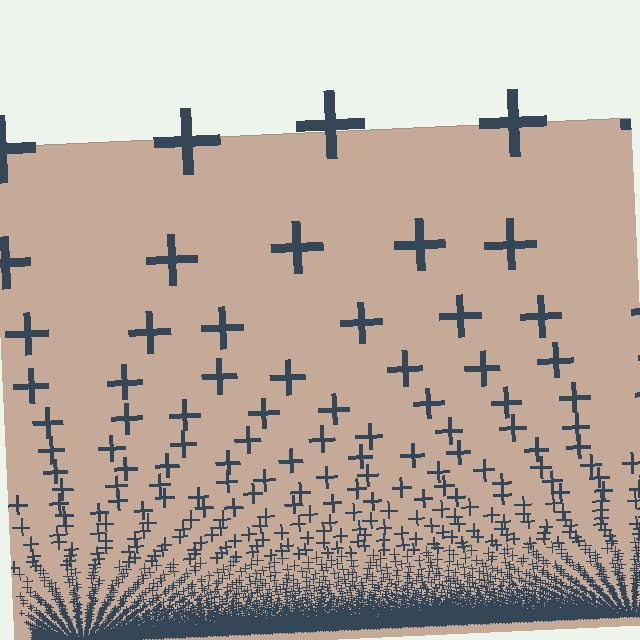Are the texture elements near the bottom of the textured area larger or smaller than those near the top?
Smaller. The gradient is inverted — elements near the bottom are smaller and denser.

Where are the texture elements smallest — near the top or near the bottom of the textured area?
Near the bottom.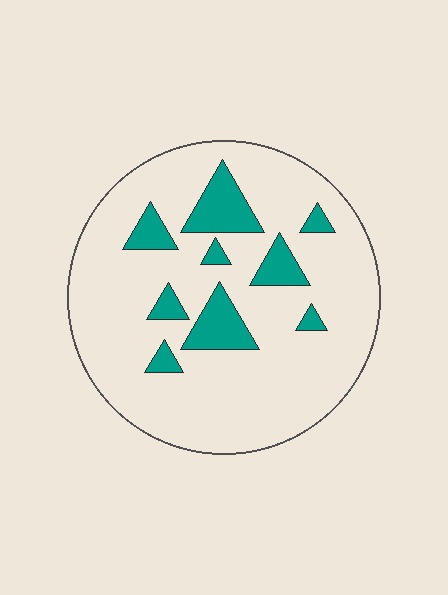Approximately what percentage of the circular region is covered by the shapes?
Approximately 15%.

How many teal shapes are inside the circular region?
9.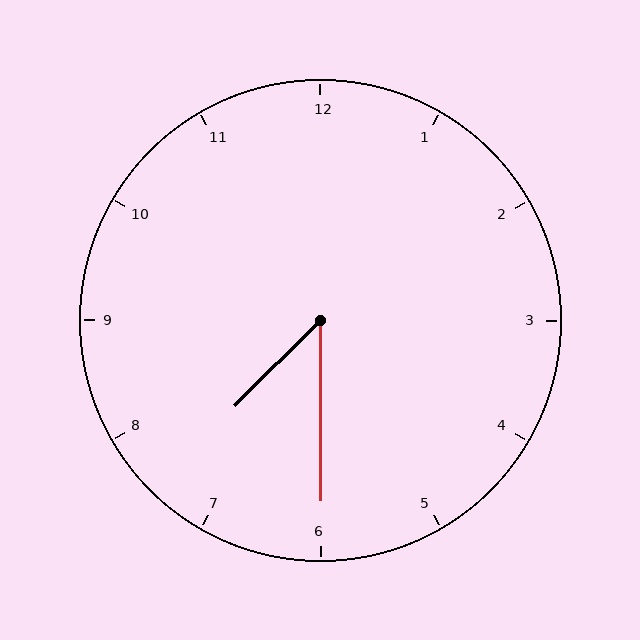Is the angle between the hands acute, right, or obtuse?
It is acute.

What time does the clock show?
7:30.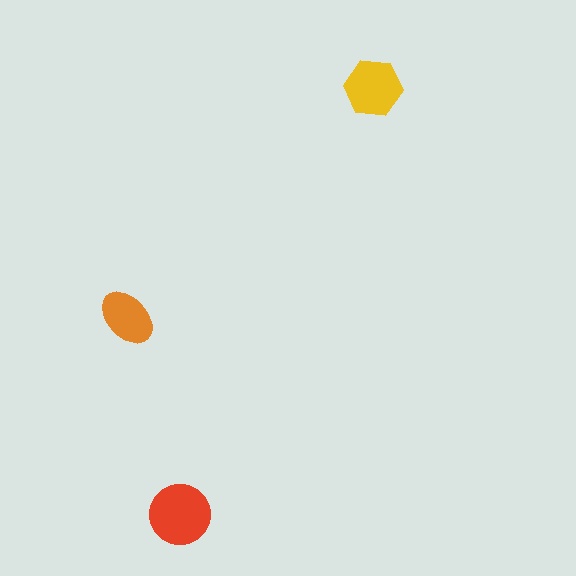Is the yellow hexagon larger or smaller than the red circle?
Smaller.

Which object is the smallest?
The orange ellipse.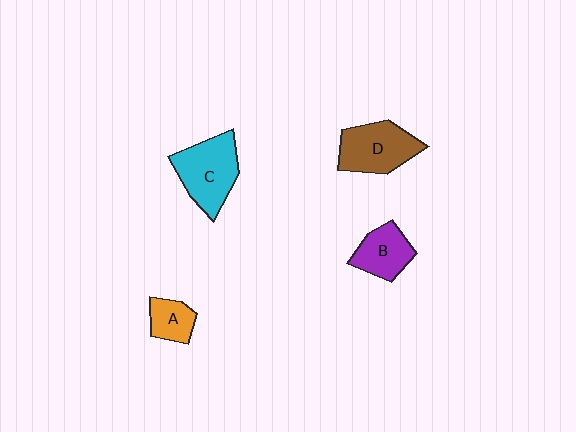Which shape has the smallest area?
Shape A (orange).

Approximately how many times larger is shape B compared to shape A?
Approximately 1.4 times.